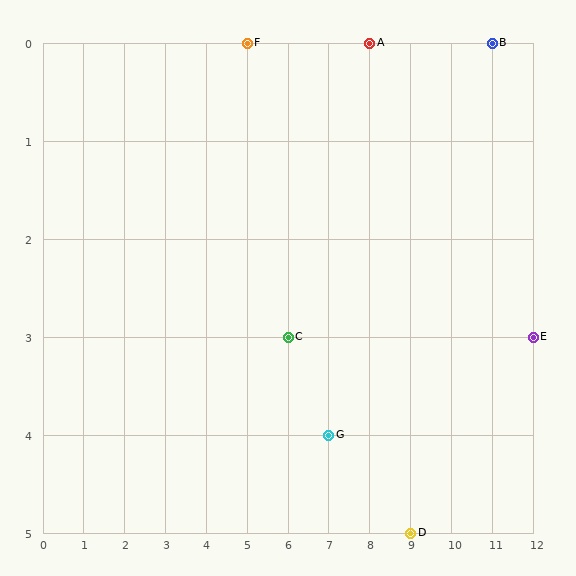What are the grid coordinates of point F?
Point F is at grid coordinates (5, 0).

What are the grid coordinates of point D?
Point D is at grid coordinates (9, 5).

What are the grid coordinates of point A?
Point A is at grid coordinates (8, 0).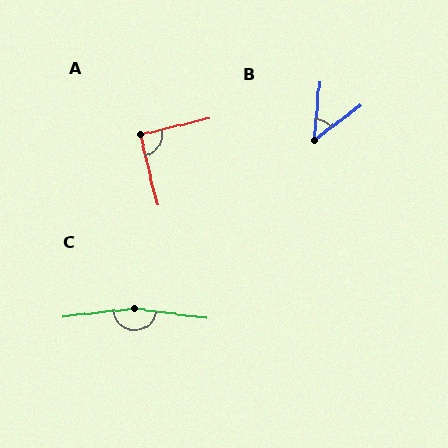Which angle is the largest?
C, at approximately 165 degrees.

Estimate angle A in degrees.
Approximately 90 degrees.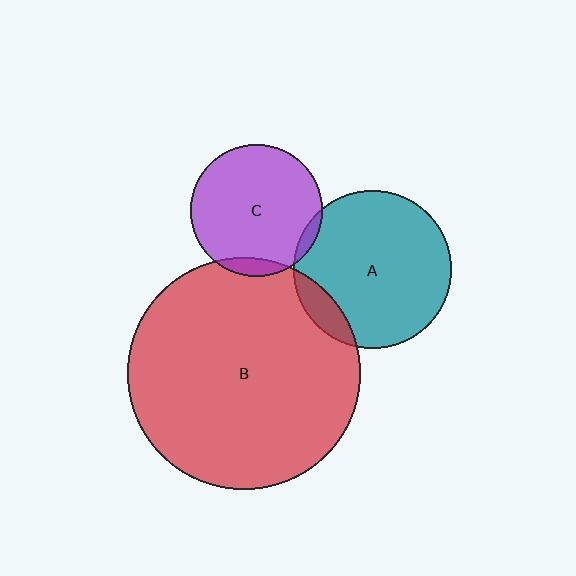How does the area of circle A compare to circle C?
Approximately 1.4 times.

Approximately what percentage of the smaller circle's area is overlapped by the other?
Approximately 5%.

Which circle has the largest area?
Circle B (red).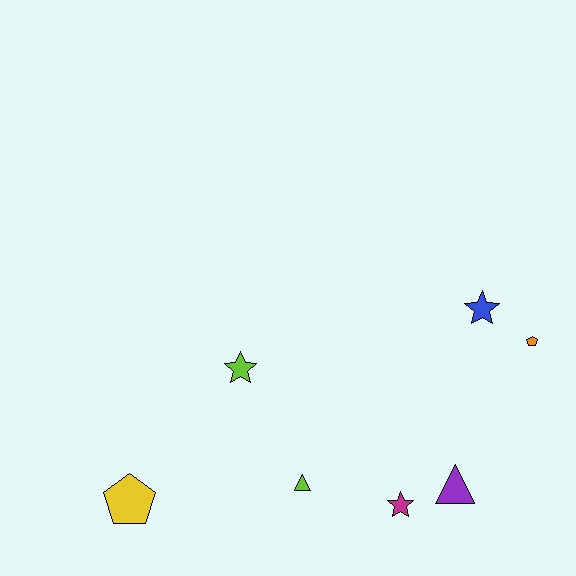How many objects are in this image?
There are 7 objects.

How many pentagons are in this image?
There are 2 pentagons.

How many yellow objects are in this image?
There is 1 yellow object.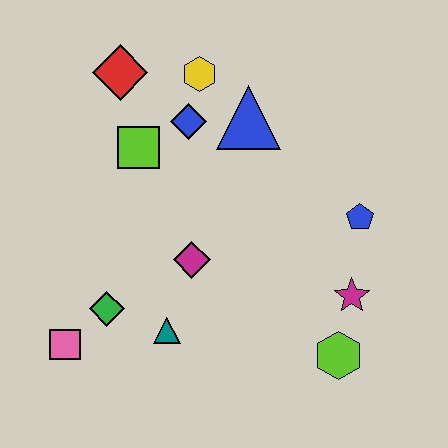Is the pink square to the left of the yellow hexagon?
Yes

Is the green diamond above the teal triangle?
Yes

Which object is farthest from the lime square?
The lime hexagon is farthest from the lime square.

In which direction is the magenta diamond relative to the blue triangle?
The magenta diamond is below the blue triangle.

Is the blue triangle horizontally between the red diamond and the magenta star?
Yes